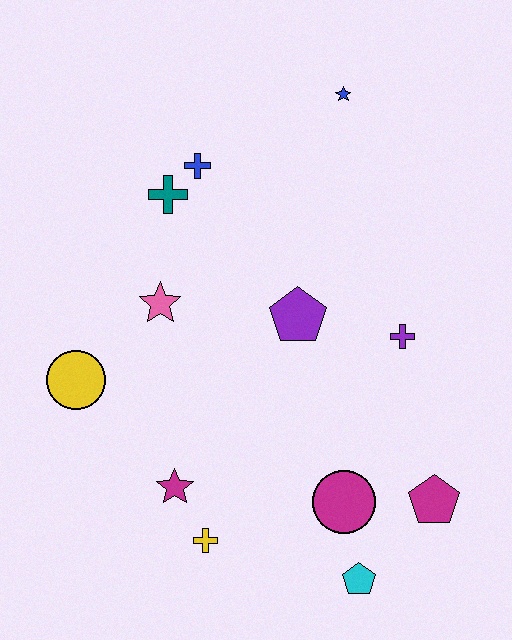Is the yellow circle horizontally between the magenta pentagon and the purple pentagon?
No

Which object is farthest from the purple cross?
The yellow circle is farthest from the purple cross.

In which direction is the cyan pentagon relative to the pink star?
The cyan pentagon is below the pink star.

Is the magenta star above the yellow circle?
No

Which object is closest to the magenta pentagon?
The magenta circle is closest to the magenta pentagon.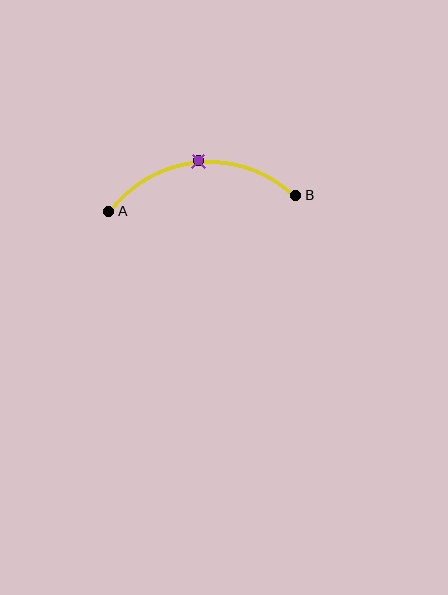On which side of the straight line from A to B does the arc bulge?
The arc bulges above the straight line connecting A and B.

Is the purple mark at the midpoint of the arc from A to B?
Yes. The purple mark lies on the arc at equal arc-length from both A and B — it is the arc midpoint.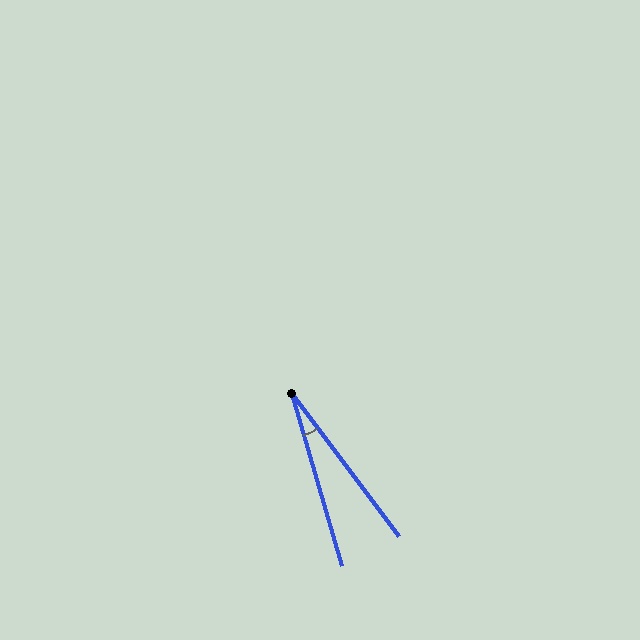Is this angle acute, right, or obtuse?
It is acute.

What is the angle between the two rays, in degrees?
Approximately 21 degrees.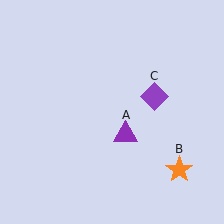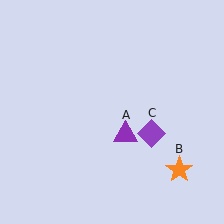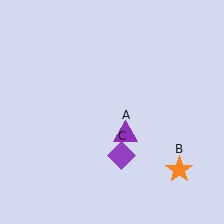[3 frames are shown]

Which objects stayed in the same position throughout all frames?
Purple triangle (object A) and orange star (object B) remained stationary.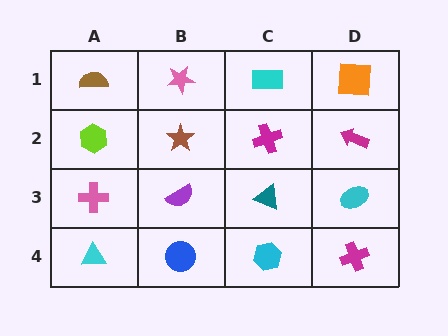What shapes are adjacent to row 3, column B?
A brown star (row 2, column B), a blue circle (row 4, column B), a pink cross (row 3, column A), a teal triangle (row 3, column C).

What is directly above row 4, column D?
A cyan ellipse.